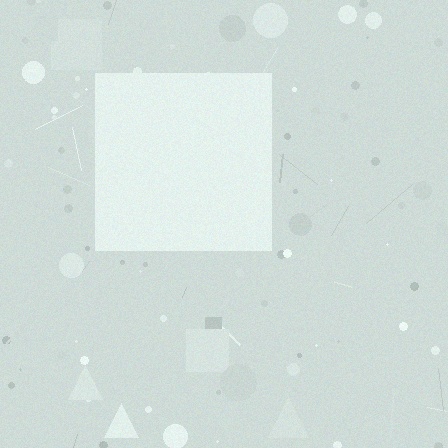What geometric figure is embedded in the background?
A square is embedded in the background.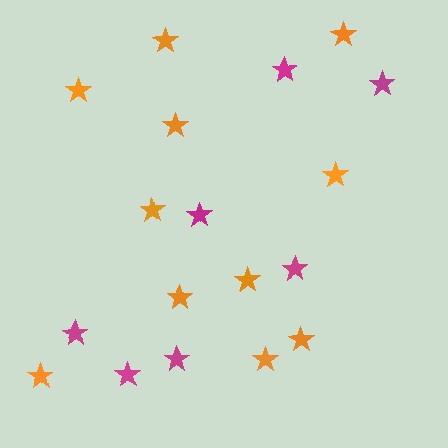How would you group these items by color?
There are 2 groups: one group of orange stars (11) and one group of magenta stars (7).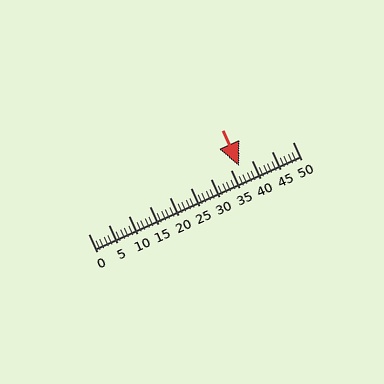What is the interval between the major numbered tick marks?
The major tick marks are spaced 5 units apart.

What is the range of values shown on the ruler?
The ruler shows values from 0 to 50.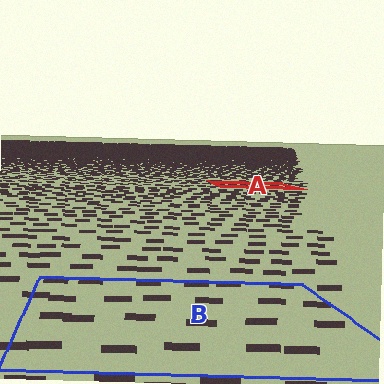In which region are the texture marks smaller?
The texture marks are smaller in region A, because it is farther away.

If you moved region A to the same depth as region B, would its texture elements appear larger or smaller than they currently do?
They would appear larger. At a closer depth, the same texture elements are projected at a bigger on-screen size.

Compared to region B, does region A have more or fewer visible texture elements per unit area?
Region A has more texture elements per unit area — they are packed more densely because it is farther away.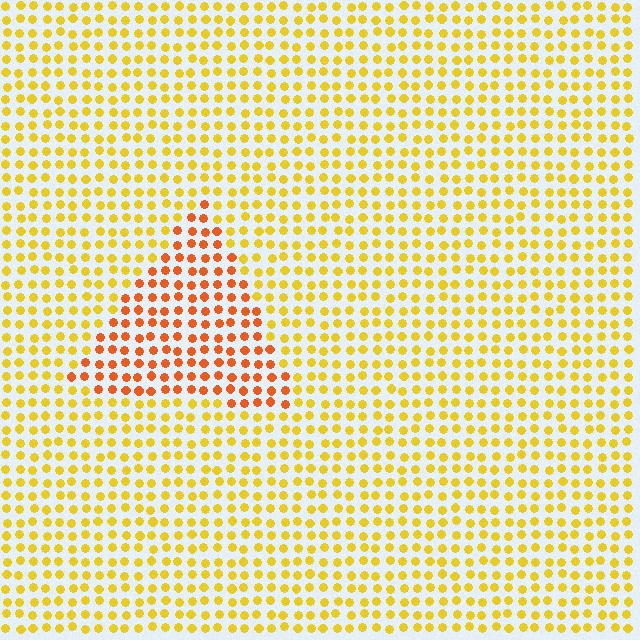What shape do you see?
I see a triangle.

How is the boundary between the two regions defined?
The boundary is defined purely by a slight shift in hue (about 34 degrees). Spacing, size, and orientation are identical on both sides.